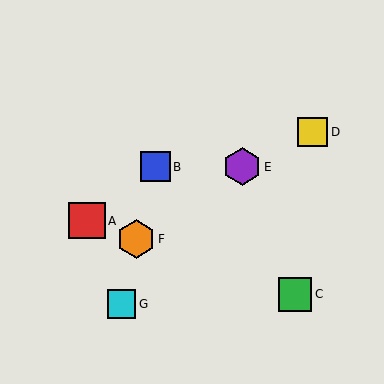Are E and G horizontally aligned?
No, E is at y≈167 and G is at y≈304.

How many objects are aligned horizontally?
2 objects (B, E) are aligned horizontally.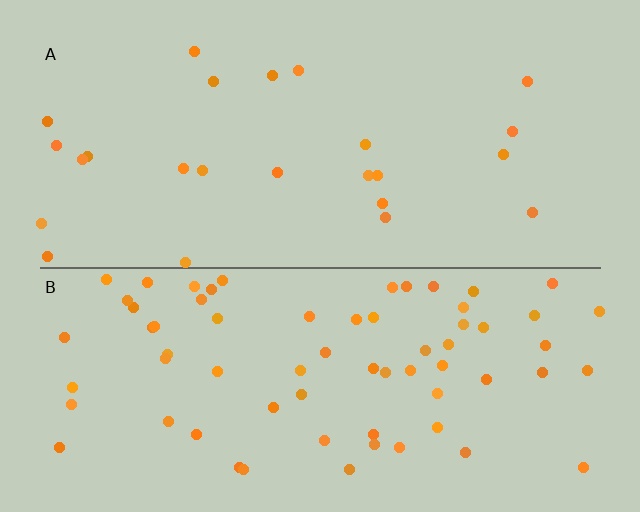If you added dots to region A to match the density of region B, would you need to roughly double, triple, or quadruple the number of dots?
Approximately triple.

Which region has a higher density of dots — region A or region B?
B (the bottom).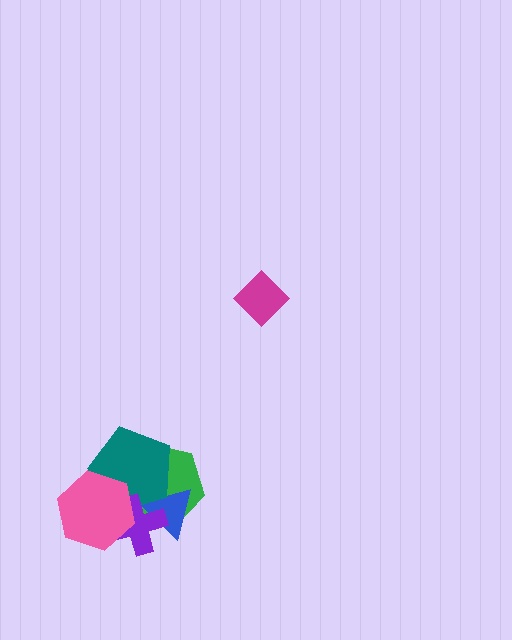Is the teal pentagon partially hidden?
Yes, it is partially covered by another shape.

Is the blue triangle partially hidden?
Yes, it is partially covered by another shape.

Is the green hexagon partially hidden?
Yes, it is partially covered by another shape.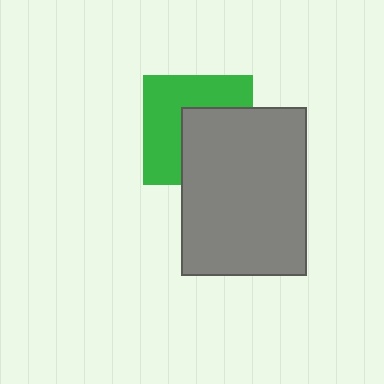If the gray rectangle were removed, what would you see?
You would see the complete green square.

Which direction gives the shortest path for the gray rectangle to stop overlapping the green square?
Moving toward the lower-right gives the shortest separation.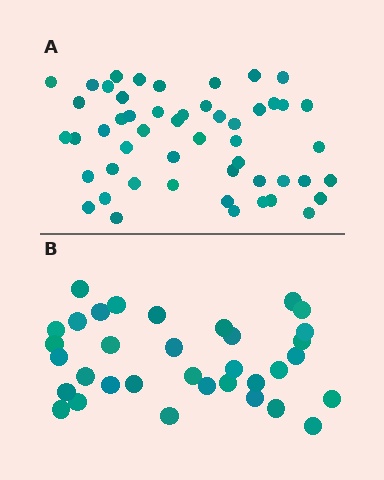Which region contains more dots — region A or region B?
Region A (the top region) has more dots.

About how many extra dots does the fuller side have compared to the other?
Region A has approximately 15 more dots than region B.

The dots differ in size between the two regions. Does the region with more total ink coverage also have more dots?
No. Region B has more total ink coverage because its dots are larger, but region A actually contains more individual dots. Total area can be misleading — the number of items is what matters here.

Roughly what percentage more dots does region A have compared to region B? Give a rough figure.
About 50% more.